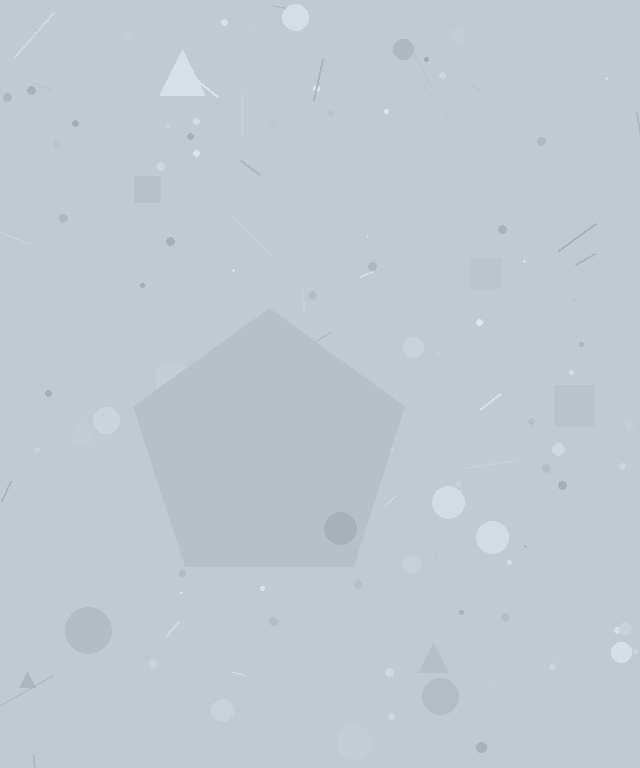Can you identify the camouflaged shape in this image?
The camouflaged shape is a pentagon.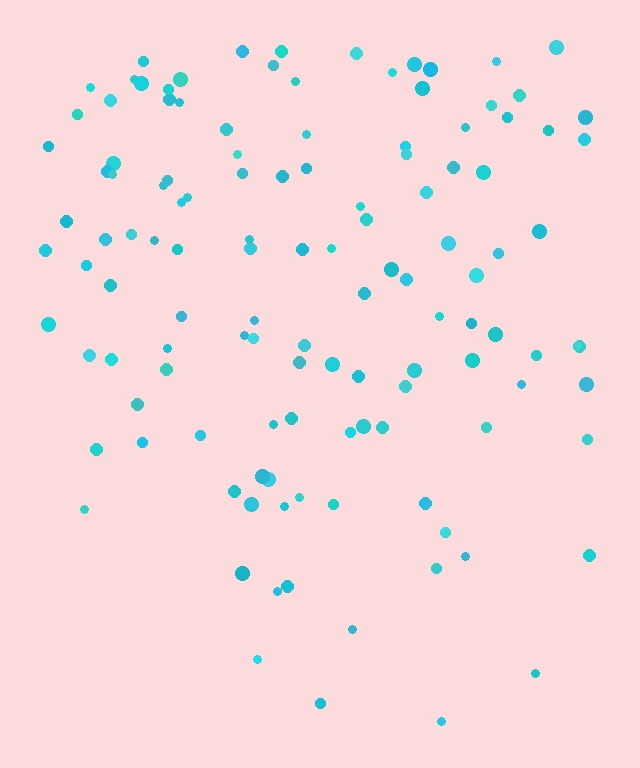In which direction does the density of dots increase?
From bottom to top, with the top side densest.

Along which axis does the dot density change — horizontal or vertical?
Vertical.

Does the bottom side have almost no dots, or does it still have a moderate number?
Still a moderate number, just noticeably fewer than the top.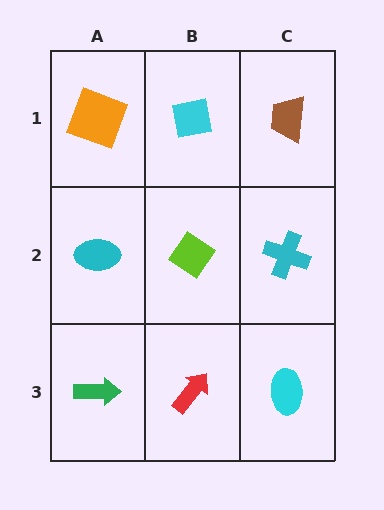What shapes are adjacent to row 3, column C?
A cyan cross (row 2, column C), a red arrow (row 3, column B).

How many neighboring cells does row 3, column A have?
2.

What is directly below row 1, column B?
A lime diamond.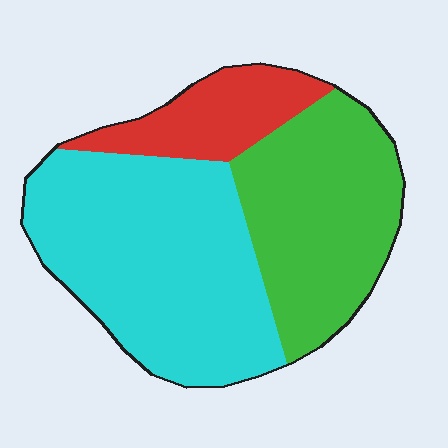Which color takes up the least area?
Red, at roughly 15%.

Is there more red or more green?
Green.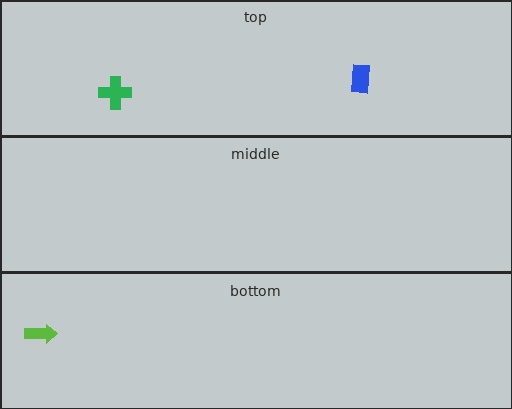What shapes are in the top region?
The blue rectangle, the green cross.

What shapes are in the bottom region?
The lime arrow.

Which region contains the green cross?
The top region.